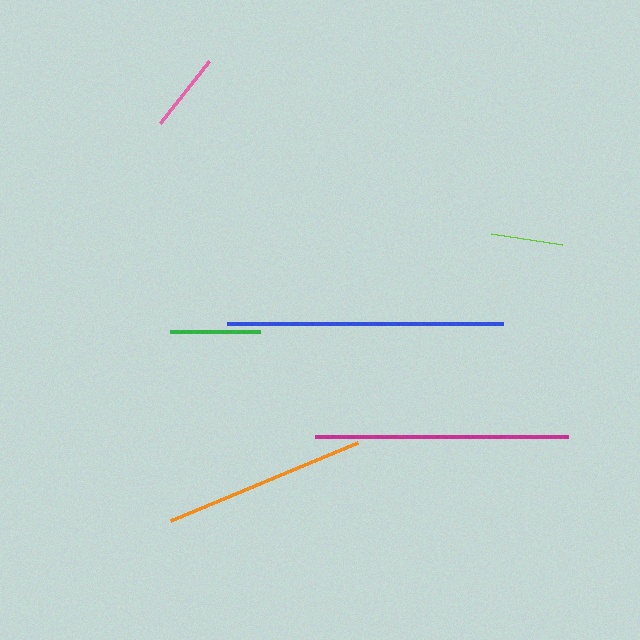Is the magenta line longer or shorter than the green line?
The magenta line is longer than the green line.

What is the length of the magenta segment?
The magenta segment is approximately 253 pixels long.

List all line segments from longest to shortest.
From longest to shortest: blue, magenta, orange, green, pink, lime.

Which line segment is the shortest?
The lime line is the shortest at approximately 72 pixels.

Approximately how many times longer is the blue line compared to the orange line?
The blue line is approximately 1.4 times the length of the orange line.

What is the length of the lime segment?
The lime segment is approximately 72 pixels long.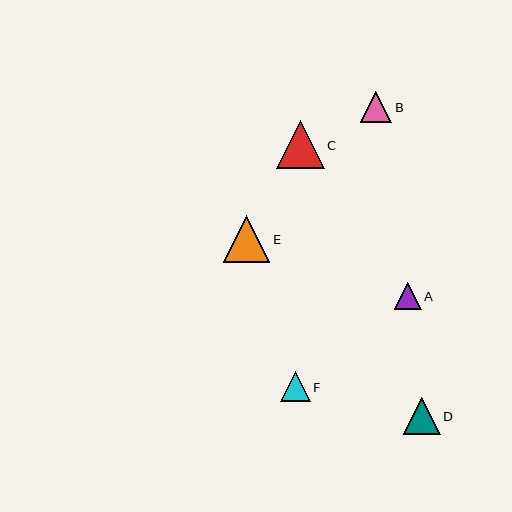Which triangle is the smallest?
Triangle A is the smallest with a size of approximately 27 pixels.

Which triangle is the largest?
Triangle C is the largest with a size of approximately 48 pixels.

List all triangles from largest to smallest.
From largest to smallest: C, E, D, B, F, A.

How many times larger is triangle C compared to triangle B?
Triangle C is approximately 1.5 times the size of triangle B.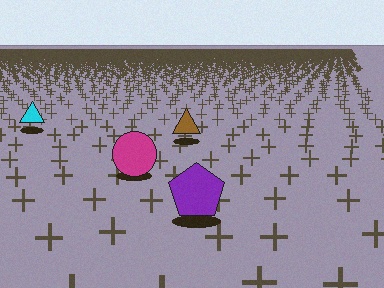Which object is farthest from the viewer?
The cyan triangle is farthest from the viewer. It appears smaller and the ground texture around it is denser.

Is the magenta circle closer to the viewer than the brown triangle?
Yes. The magenta circle is closer — you can tell from the texture gradient: the ground texture is coarser near it.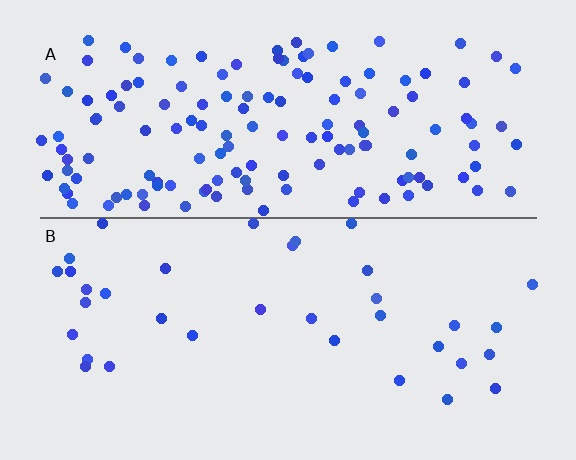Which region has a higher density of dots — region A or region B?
A (the top).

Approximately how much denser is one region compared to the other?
Approximately 4.1× — region A over region B.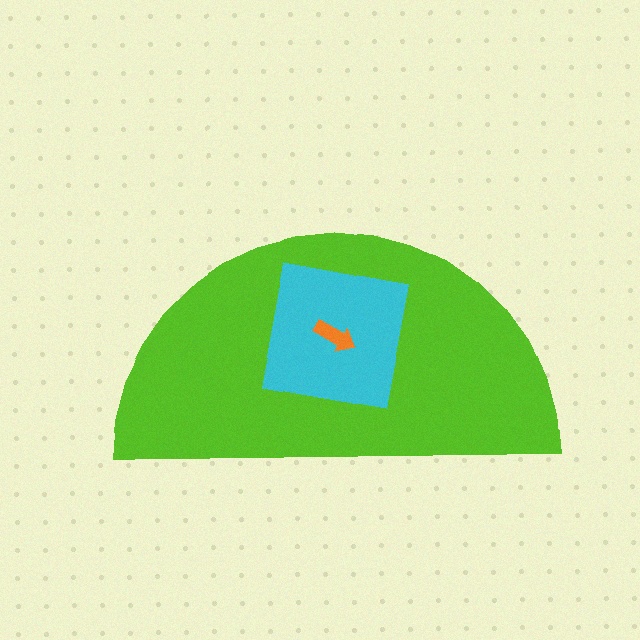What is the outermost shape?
The lime semicircle.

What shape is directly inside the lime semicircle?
The cyan square.